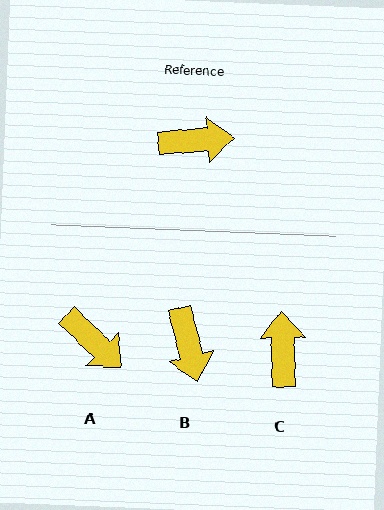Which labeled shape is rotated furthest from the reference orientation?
C, about 88 degrees away.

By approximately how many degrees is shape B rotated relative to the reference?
Approximately 80 degrees clockwise.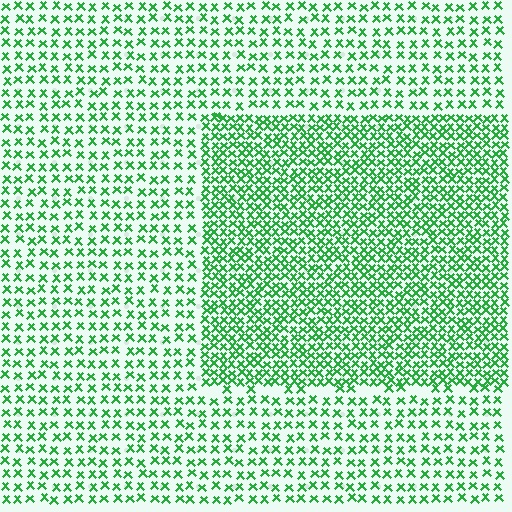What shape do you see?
I see a rectangle.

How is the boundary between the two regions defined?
The boundary is defined by a change in element density (approximately 2.0x ratio). All elements are the same color, size, and shape.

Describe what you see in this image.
The image contains small green elements arranged at two different densities. A rectangle-shaped region is visible where the elements are more densely packed than the surrounding area.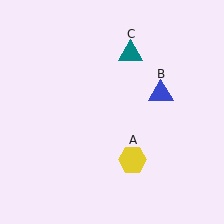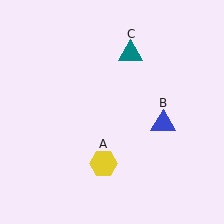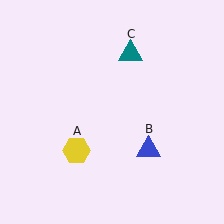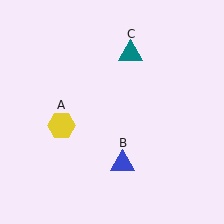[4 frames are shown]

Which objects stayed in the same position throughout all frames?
Teal triangle (object C) remained stationary.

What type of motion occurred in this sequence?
The yellow hexagon (object A), blue triangle (object B) rotated clockwise around the center of the scene.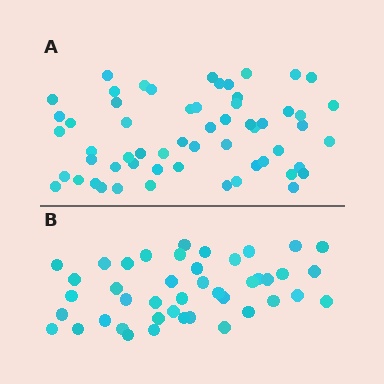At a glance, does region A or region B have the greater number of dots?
Region A (the top region) has more dots.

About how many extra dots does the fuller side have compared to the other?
Region A has approximately 15 more dots than region B.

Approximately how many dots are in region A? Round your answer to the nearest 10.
About 60 dots. (The exact count is 58, which rounds to 60.)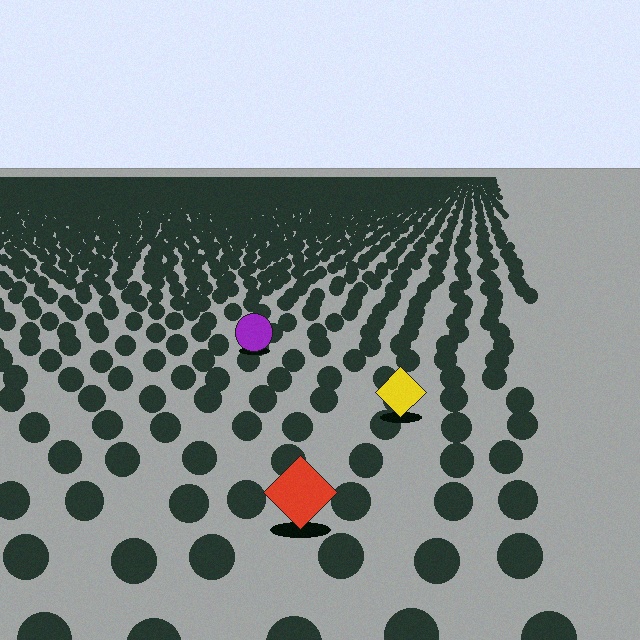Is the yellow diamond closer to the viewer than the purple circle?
Yes. The yellow diamond is closer — you can tell from the texture gradient: the ground texture is coarser near it.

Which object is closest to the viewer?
The red diamond is closest. The texture marks near it are larger and more spread out.